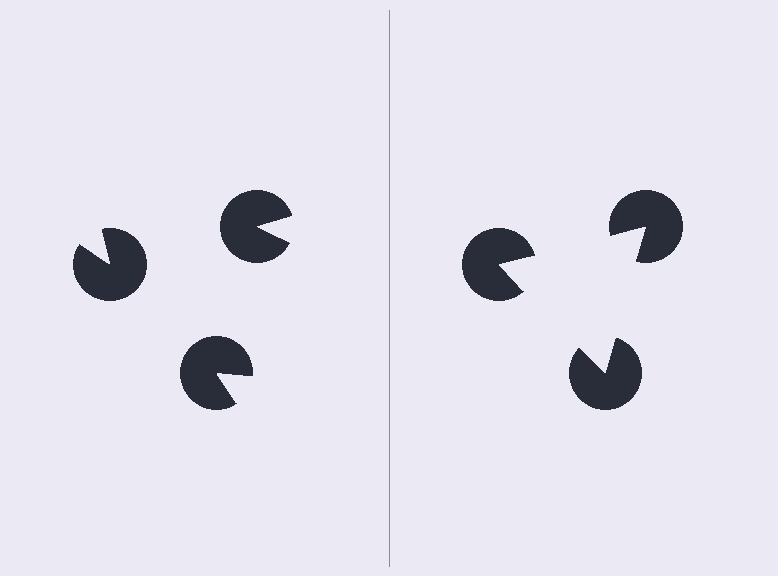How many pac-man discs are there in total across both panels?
6 — 3 on each side.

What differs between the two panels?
The pac-man discs are positioned identically on both sides; only the wedge orientations differ. On the right they align to a triangle; on the left they are misaligned.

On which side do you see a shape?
An illusory triangle appears on the right side. On the left side the wedge cuts are rotated, so no coherent shape forms.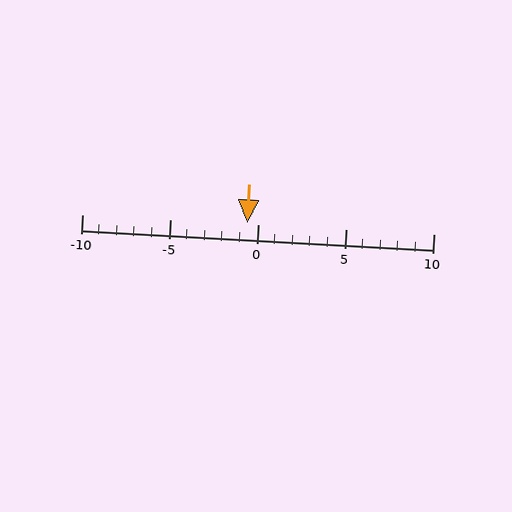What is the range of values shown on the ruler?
The ruler shows values from -10 to 10.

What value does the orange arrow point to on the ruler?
The orange arrow points to approximately -1.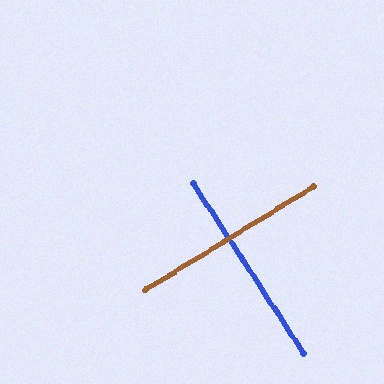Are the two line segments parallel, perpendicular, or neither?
Perpendicular — they meet at approximately 89°.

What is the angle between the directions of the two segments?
Approximately 89 degrees.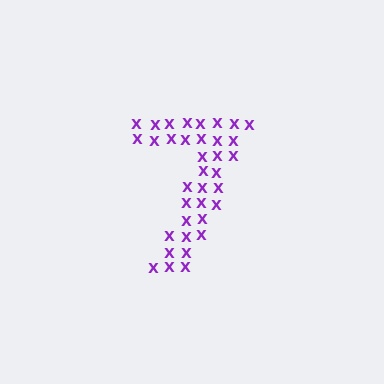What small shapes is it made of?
It is made of small letter X's.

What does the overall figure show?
The overall figure shows the digit 7.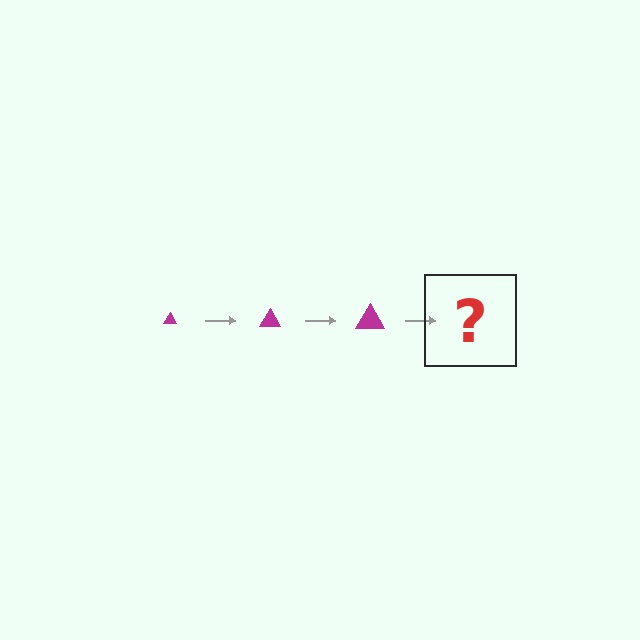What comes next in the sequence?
The next element should be a magenta triangle, larger than the previous one.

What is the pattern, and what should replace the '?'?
The pattern is that the triangle gets progressively larger each step. The '?' should be a magenta triangle, larger than the previous one.